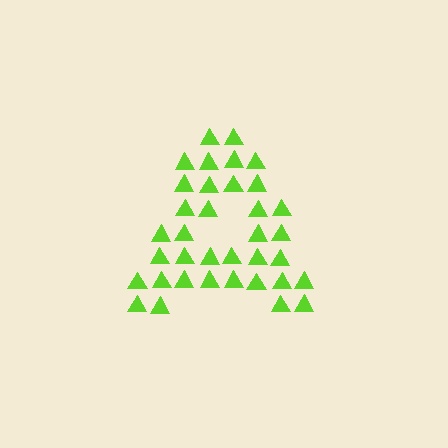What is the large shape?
The large shape is the letter A.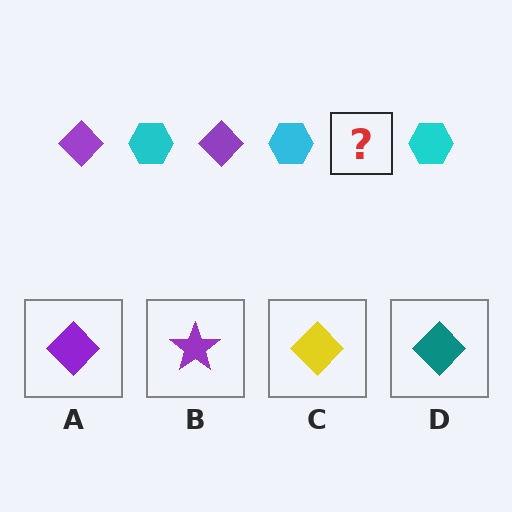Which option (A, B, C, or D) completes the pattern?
A.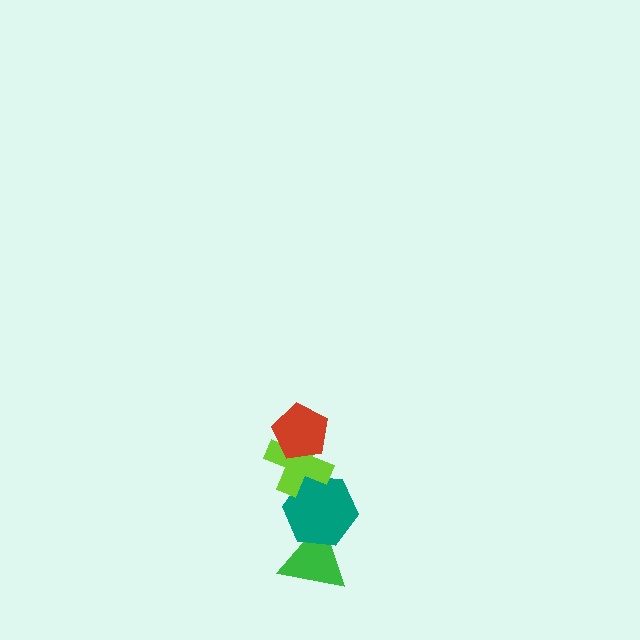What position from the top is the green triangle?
The green triangle is 4th from the top.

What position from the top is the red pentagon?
The red pentagon is 1st from the top.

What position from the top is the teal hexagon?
The teal hexagon is 3rd from the top.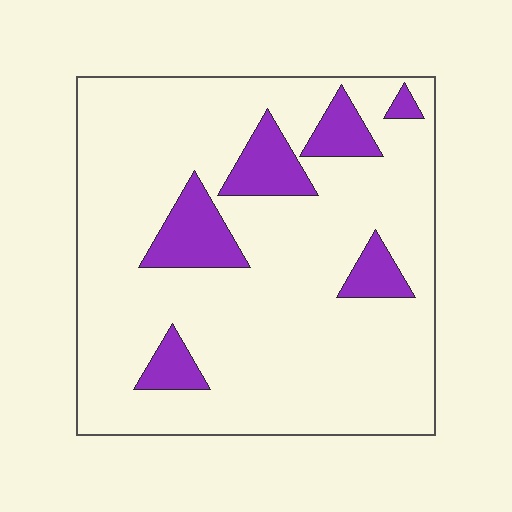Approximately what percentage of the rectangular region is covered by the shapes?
Approximately 15%.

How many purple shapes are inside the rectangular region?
6.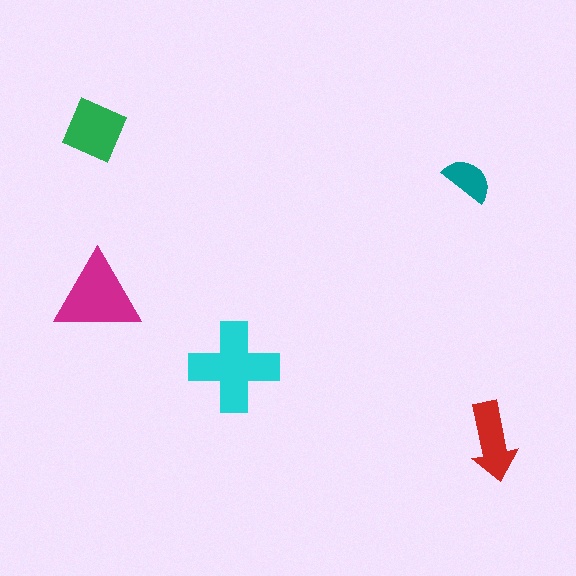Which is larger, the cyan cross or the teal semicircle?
The cyan cross.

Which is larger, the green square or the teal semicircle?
The green square.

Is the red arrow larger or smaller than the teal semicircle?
Larger.